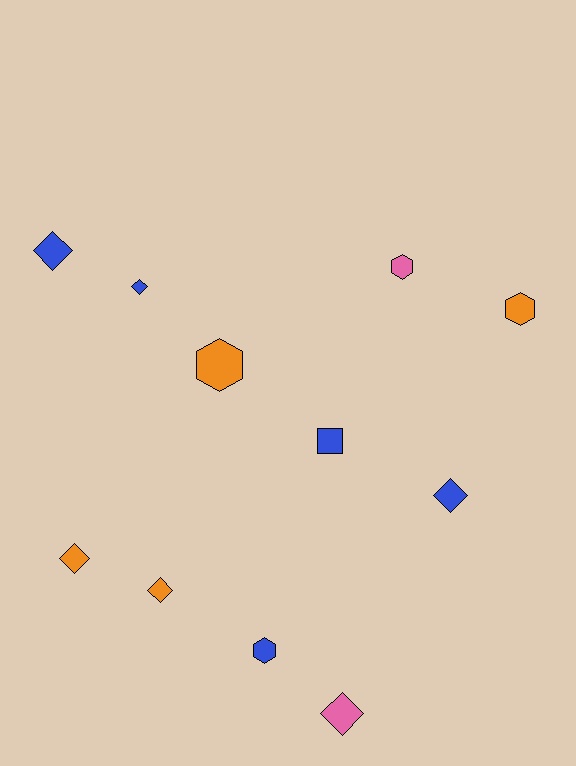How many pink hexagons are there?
There is 1 pink hexagon.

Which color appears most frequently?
Blue, with 5 objects.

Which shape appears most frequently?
Diamond, with 6 objects.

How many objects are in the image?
There are 11 objects.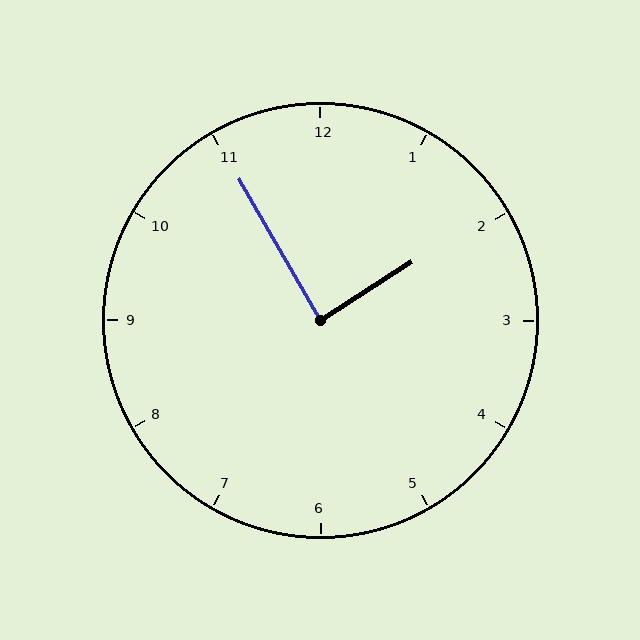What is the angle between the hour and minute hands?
Approximately 88 degrees.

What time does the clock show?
1:55.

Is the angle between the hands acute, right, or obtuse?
It is right.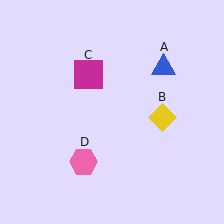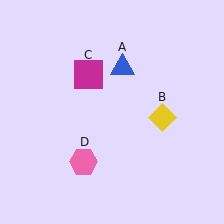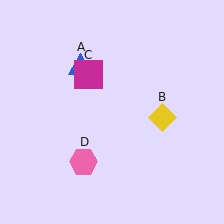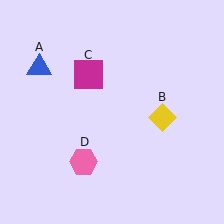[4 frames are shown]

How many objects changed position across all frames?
1 object changed position: blue triangle (object A).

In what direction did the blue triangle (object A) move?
The blue triangle (object A) moved left.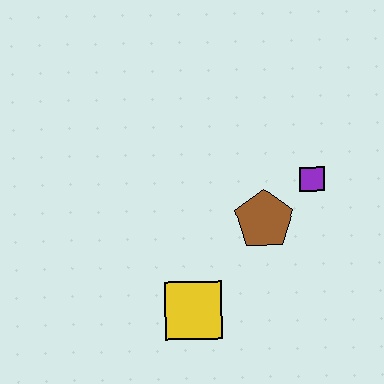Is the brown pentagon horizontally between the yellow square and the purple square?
Yes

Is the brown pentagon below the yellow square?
No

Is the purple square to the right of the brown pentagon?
Yes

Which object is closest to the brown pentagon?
The purple square is closest to the brown pentagon.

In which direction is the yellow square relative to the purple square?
The yellow square is below the purple square.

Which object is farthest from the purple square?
The yellow square is farthest from the purple square.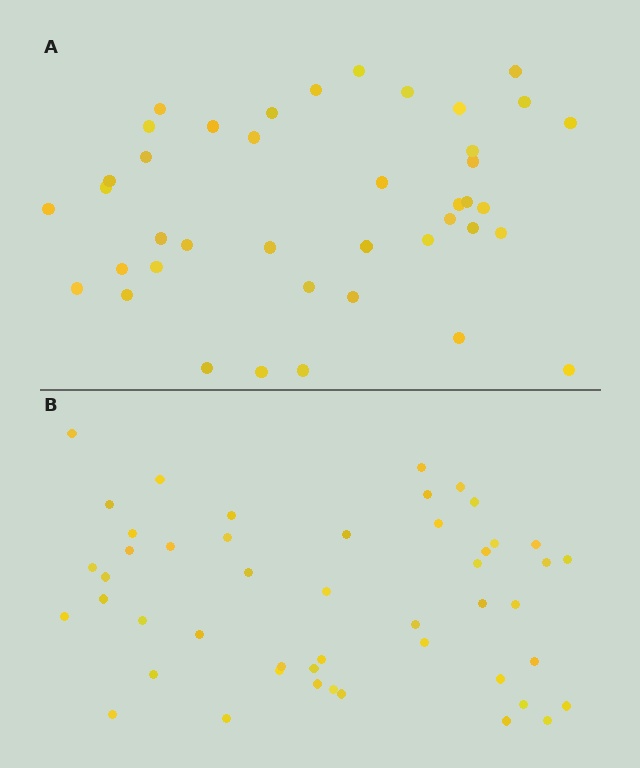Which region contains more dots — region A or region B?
Region B (the bottom region) has more dots.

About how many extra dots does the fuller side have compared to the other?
Region B has roughly 8 or so more dots than region A.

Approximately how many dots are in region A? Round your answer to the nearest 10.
About 40 dots. (The exact count is 41, which rounds to 40.)